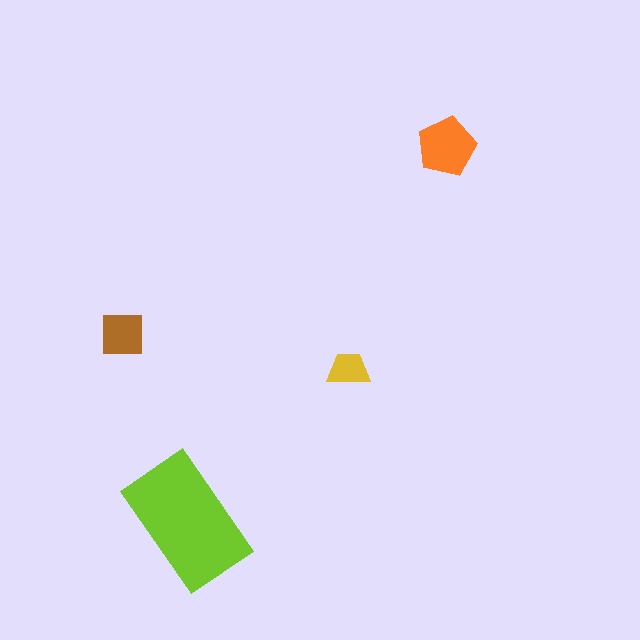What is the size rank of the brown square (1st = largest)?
3rd.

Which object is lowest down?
The lime rectangle is bottommost.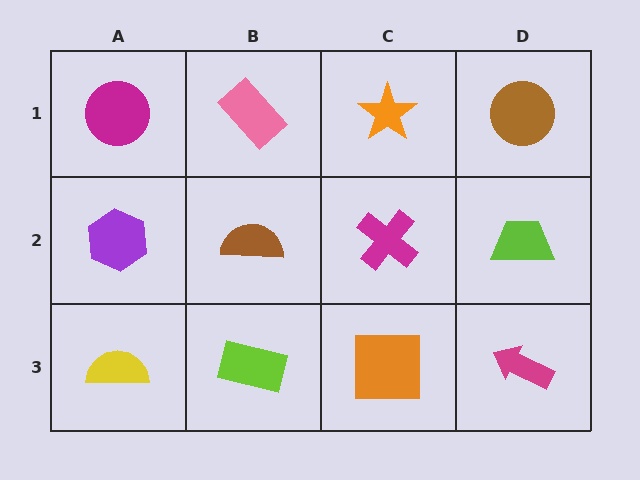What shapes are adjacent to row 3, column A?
A purple hexagon (row 2, column A), a lime rectangle (row 3, column B).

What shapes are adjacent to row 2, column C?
An orange star (row 1, column C), an orange square (row 3, column C), a brown semicircle (row 2, column B), a lime trapezoid (row 2, column D).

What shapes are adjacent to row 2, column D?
A brown circle (row 1, column D), a magenta arrow (row 3, column D), a magenta cross (row 2, column C).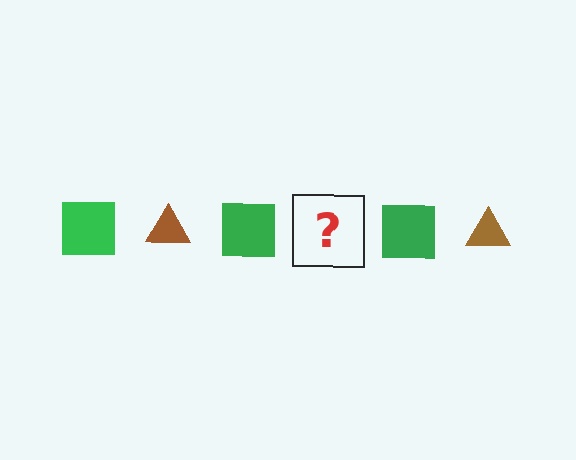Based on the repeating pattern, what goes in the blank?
The blank should be a brown triangle.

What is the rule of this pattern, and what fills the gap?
The rule is that the pattern alternates between green square and brown triangle. The gap should be filled with a brown triangle.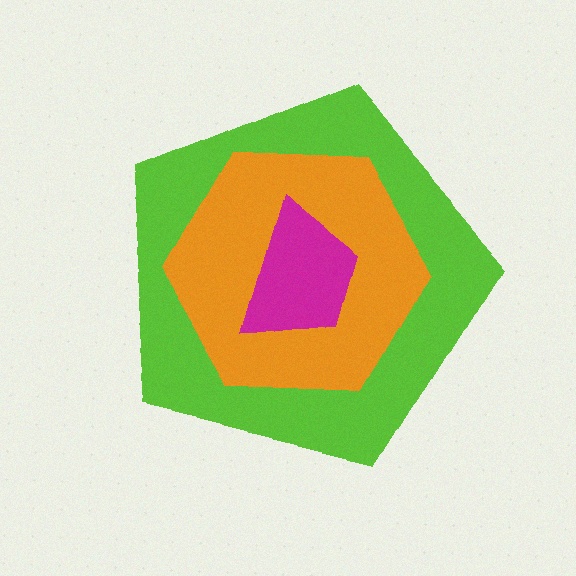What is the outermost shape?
The lime pentagon.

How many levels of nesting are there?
3.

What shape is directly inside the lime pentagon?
The orange hexagon.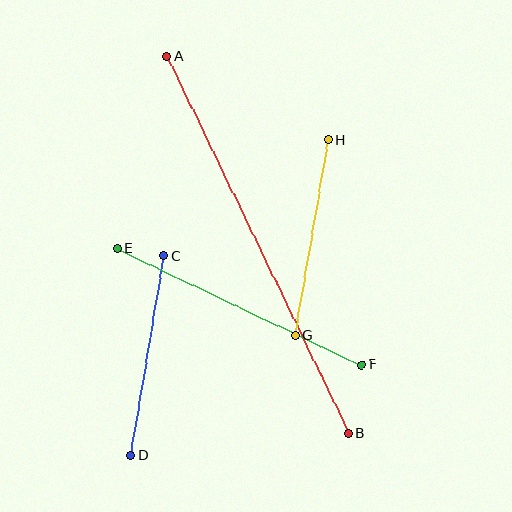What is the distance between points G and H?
The distance is approximately 198 pixels.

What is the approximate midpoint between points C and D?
The midpoint is at approximately (147, 356) pixels.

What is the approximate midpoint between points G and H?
The midpoint is at approximately (312, 238) pixels.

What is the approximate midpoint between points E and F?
The midpoint is at approximately (239, 307) pixels.